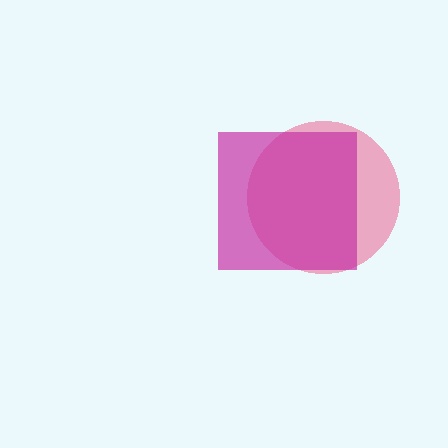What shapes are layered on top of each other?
The layered shapes are: a pink circle, a magenta square.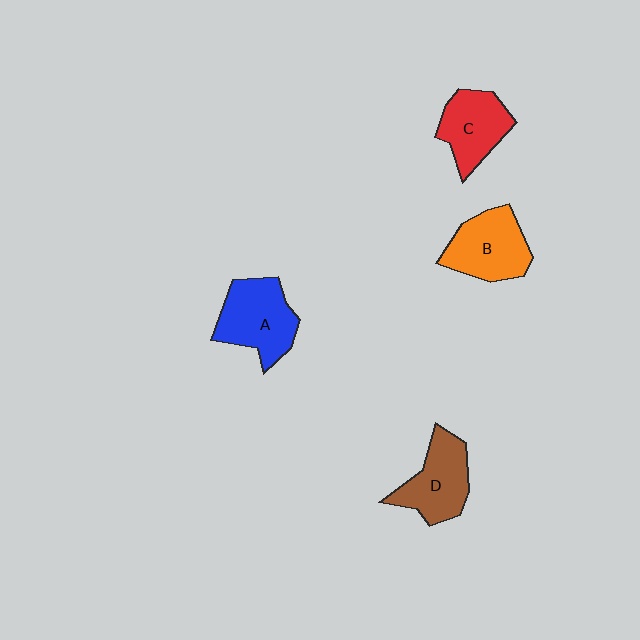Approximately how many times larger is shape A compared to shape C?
Approximately 1.2 times.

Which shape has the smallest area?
Shape C (red).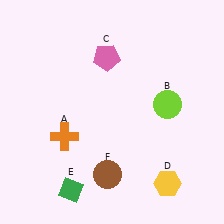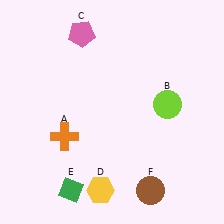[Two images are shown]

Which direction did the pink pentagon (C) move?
The pink pentagon (C) moved left.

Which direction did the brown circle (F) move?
The brown circle (F) moved right.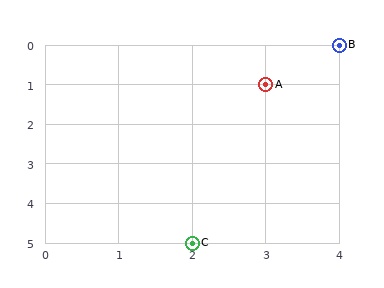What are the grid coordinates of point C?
Point C is at grid coordinates (2, 5).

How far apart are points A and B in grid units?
Points A and B are 1 column and 1 row apart (about 1.4 grid units diagonally).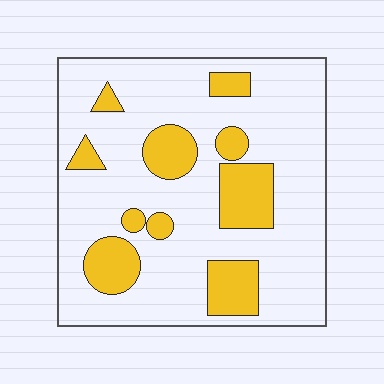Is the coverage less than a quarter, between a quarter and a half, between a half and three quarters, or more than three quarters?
Less than a quarter.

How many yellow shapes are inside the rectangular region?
10.